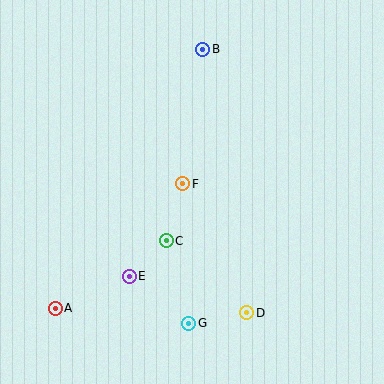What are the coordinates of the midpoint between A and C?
The midpoint between A and C is at (111, 274).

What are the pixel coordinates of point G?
Point G is at (189, 323).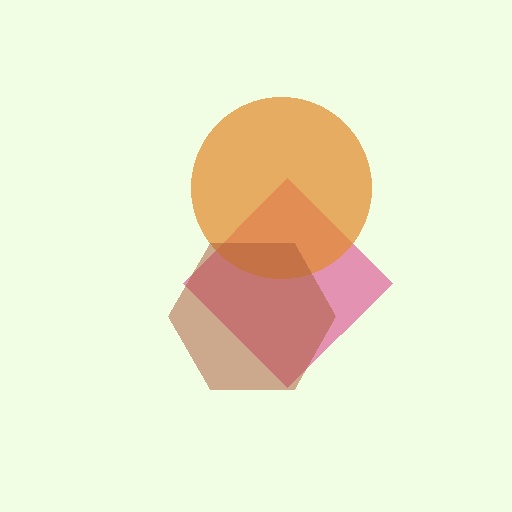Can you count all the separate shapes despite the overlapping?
Yes, there are 3 separate shapes.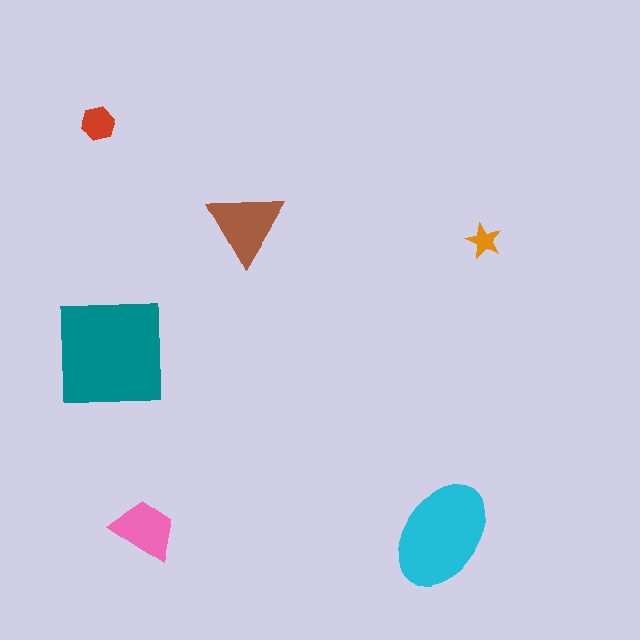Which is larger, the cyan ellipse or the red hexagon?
The cyan ellipse.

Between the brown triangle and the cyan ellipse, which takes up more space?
The cyan ellipse.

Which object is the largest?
The teal square.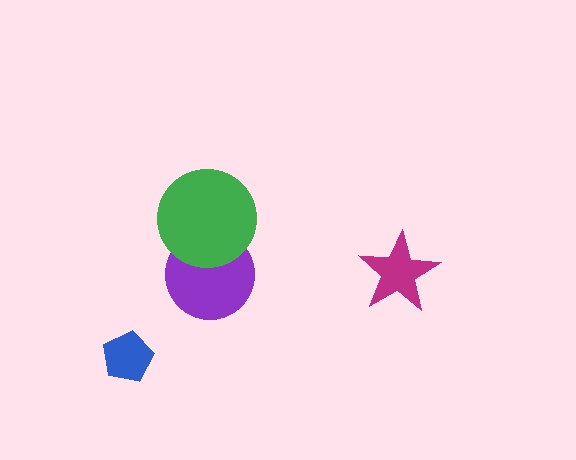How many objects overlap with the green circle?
1 object overlaps with the green circle.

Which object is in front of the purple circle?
The green circle is in front of the purple circle.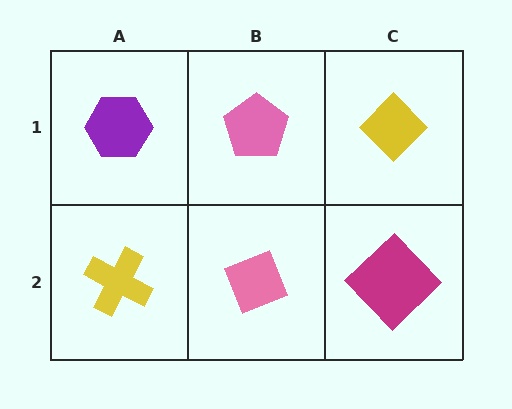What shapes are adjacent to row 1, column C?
A magenta diamond (row 2, column C), a pink pentagon (row 1, column B).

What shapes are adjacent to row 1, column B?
A pink diamond (row 2, column B), a purple hexagon (row 1, column A), a yellow diamond (row 1, column C).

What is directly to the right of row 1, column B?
A yellow diamond.